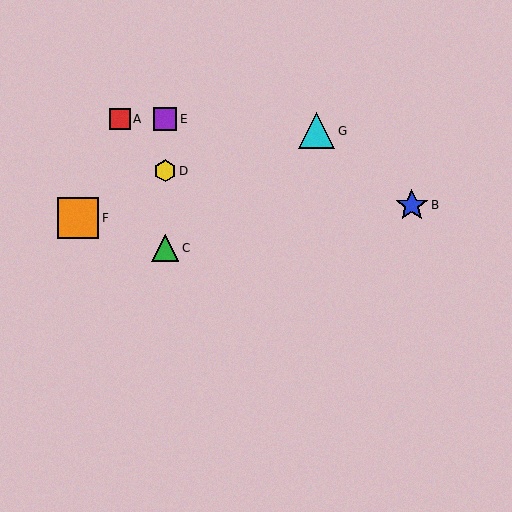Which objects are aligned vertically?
Objects C, D, E are aligned vertically.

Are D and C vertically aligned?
Yes, both are at x≈165.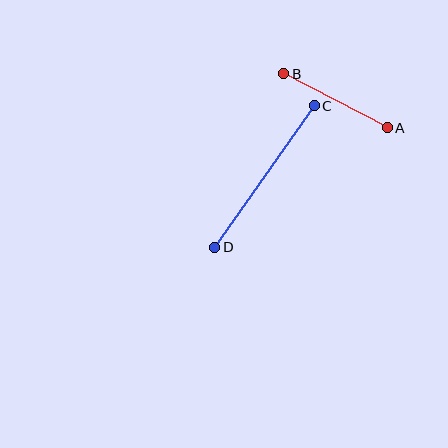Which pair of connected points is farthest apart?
Points C and D are farthest apart.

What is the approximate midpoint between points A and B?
The midpoint is at approximately (335, 101) pixels.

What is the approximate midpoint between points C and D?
The midpoint is at approximately (264, 177) pixels.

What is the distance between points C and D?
The distance is approximately 173 pixels.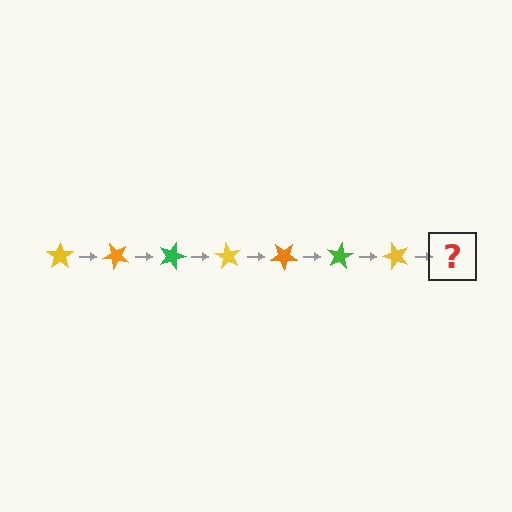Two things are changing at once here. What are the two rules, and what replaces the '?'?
The two rules are that it rotates 45 degrees each step and the color cycles through yellow, orange, and green. The '?' should be an orange star, rotated 315 degrees from the start.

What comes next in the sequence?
The next element should be an orange star, rotated 315 degrees from the start.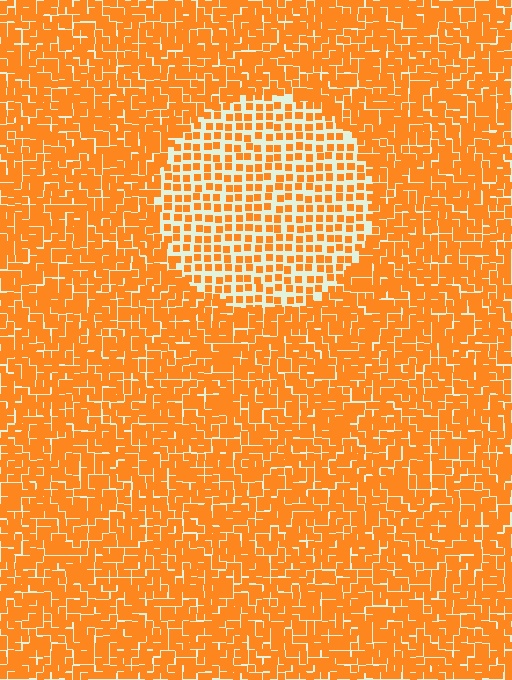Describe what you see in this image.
The image contains small orange elements arranged at two different densities. A circle-shaped region is visible where the elements are less densely packed than the surrounding area.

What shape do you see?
I see a circle.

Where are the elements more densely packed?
The elements are more densely packed outside the circle boundary.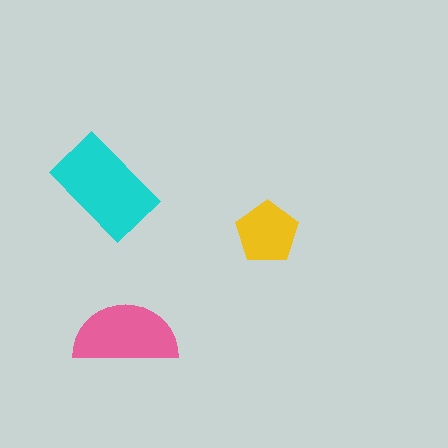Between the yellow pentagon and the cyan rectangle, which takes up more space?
The cyan rectangle.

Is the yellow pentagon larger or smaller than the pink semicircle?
Smaller.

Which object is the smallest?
The yellow pentagon.